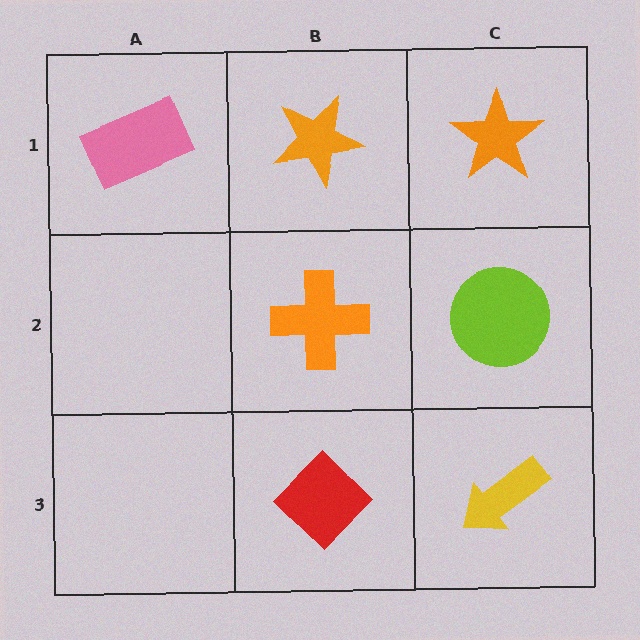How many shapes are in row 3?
2 shapes.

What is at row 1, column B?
An orange star.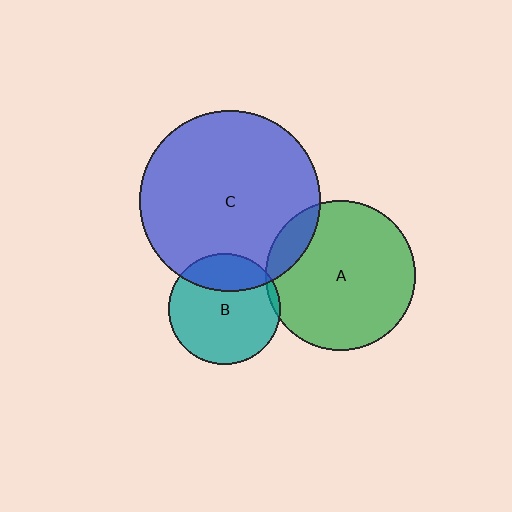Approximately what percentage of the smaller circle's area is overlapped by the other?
Approximately 25%.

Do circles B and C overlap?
Yes.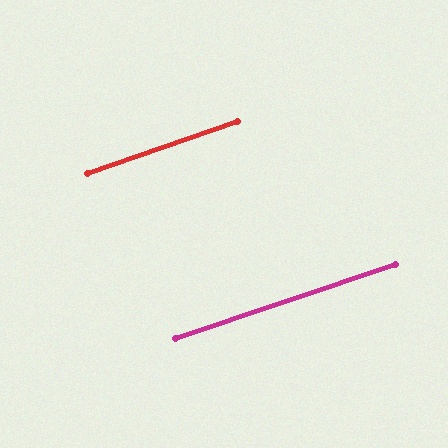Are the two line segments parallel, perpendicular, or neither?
Parallel — their directions differ by only 0.7°.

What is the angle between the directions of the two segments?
Approximately 1 degree.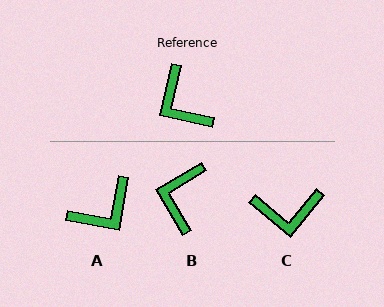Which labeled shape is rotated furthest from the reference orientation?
A, about 92 degrees away.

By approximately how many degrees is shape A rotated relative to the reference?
Approximately 92 degrees counter-clockwise.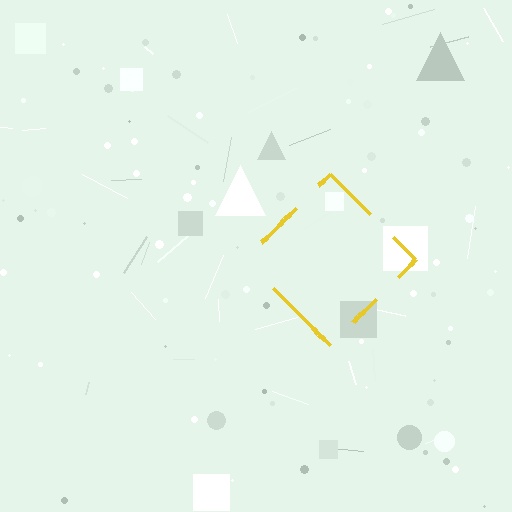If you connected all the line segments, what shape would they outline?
They would outline a diamond.